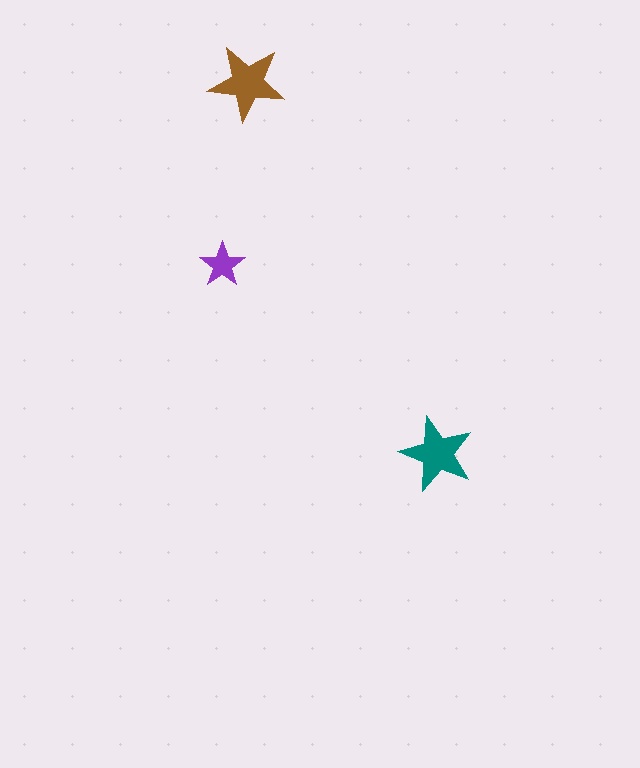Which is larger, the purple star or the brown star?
The brown one.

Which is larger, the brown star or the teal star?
The brown one.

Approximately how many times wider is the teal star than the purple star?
About 1.5 times wider.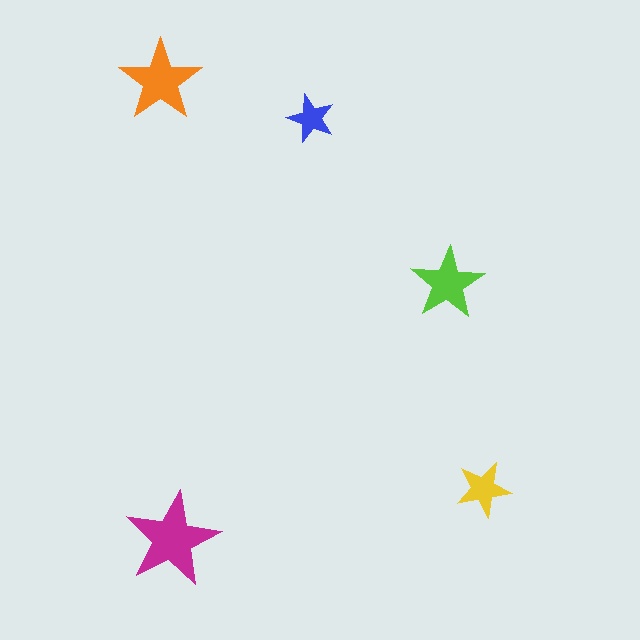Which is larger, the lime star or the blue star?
The lime one.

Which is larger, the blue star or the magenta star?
The magenta one.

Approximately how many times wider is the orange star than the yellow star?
About 1.5 times wider.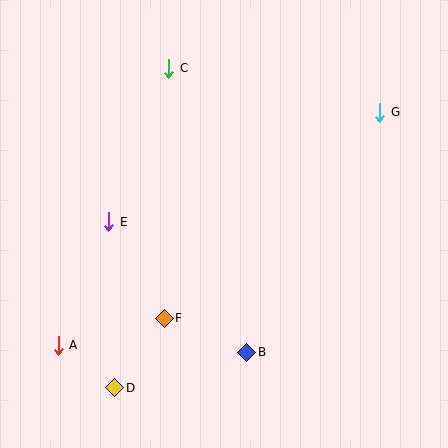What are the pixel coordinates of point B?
Point B is at (247, 352).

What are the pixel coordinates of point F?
Point F is at (164, 318).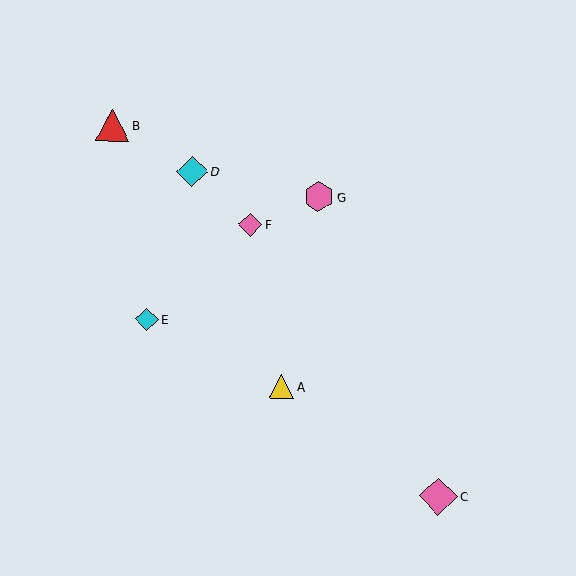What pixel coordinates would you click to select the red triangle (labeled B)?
Click at (113, 125) to select the red triangle B.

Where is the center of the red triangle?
The center of the red triangle is at (113, 125).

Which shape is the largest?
The pink diamond (labeled C) is the largest.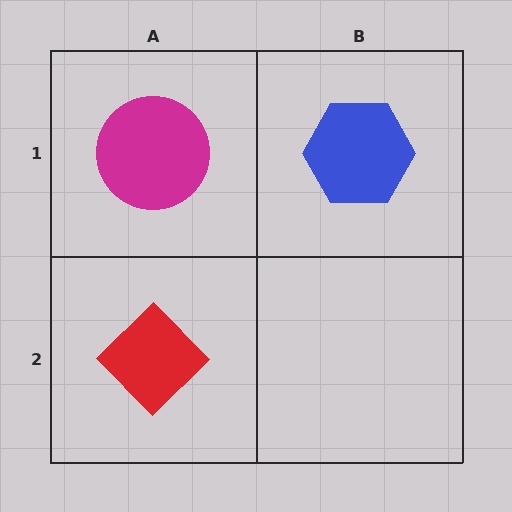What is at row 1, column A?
A magenta circle.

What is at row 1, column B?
A blue hexagon.